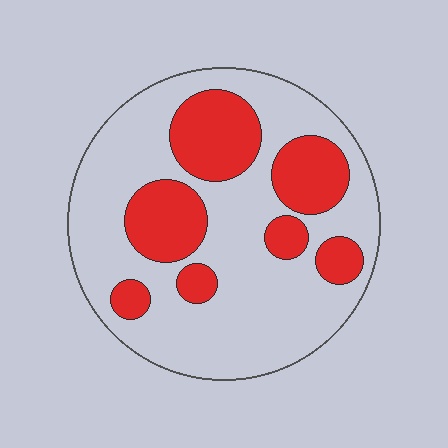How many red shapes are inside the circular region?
7.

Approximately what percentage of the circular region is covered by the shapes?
Approximately 30%.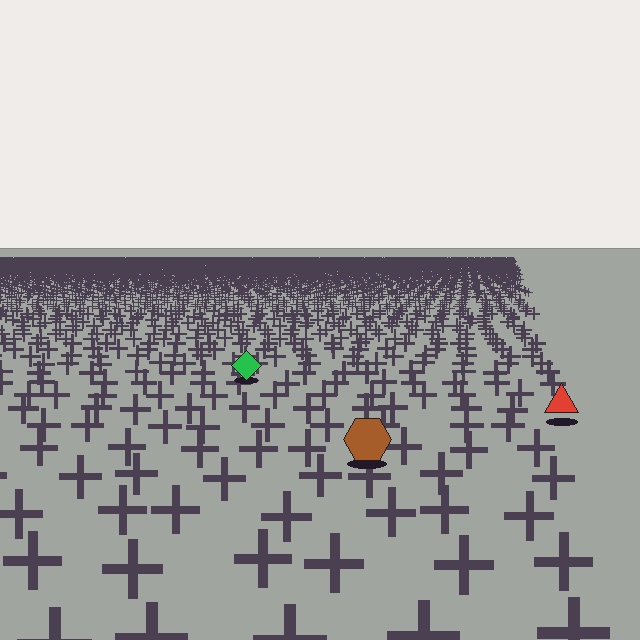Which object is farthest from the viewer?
The green diamond is farthest from the viewer. It appears smaller and the ground texture around it is denser.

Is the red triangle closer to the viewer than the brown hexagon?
No. The brown hexagon is closer — you can tell from the texture gradient: the ground texture is coarser near it.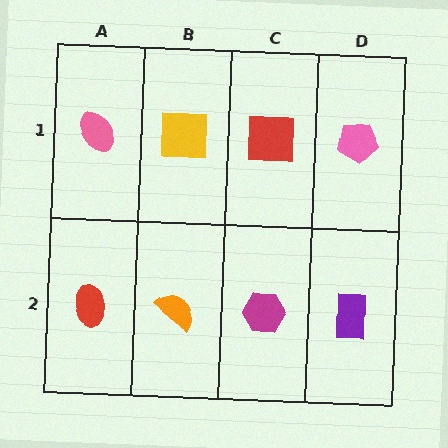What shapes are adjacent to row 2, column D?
A pink pentagon (row 1, column D), a magenta hexagon (row 2, column C).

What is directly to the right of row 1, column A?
A yellow square.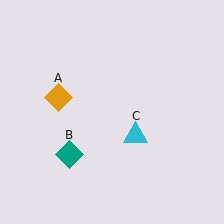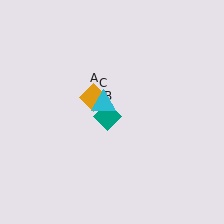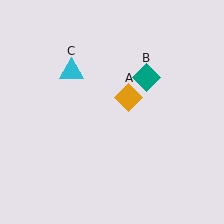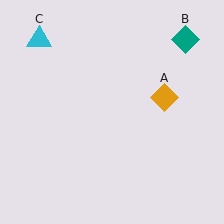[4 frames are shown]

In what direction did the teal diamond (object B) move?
The teal diamond (object B) moved up and to the right.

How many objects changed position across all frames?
3 objects changed position: orange diamond (object A), teal diamond (object B), cyan triangle (object C).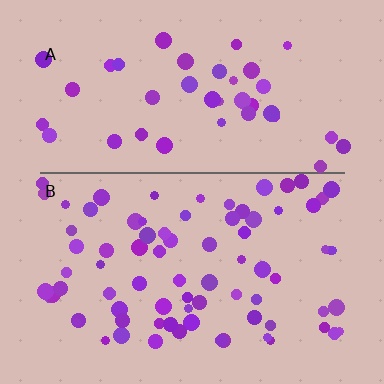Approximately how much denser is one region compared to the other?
Approximately 1.9× — region B over region A.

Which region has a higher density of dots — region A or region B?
B (the bottom).